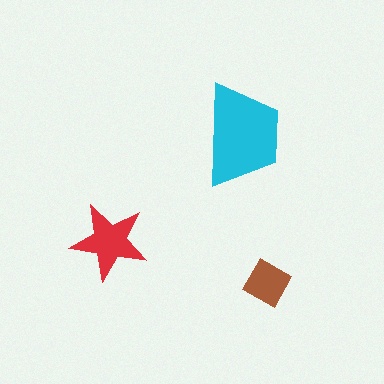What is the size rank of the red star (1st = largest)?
2nd.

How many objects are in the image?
There are 3 objects in the image.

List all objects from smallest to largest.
The brown square, the red star, the cyan trapezoid.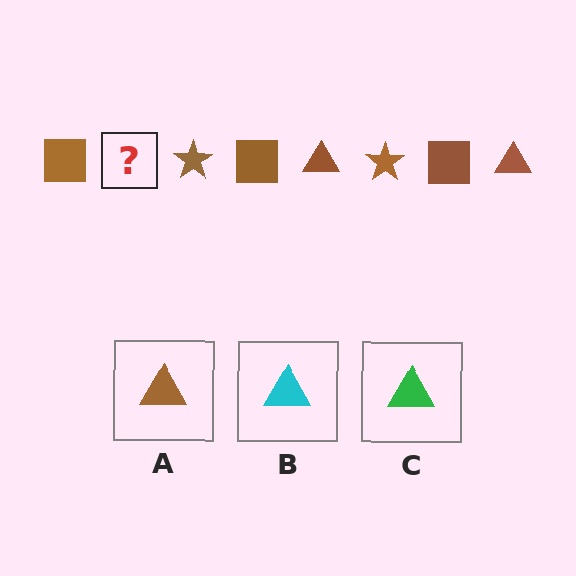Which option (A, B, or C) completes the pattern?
A.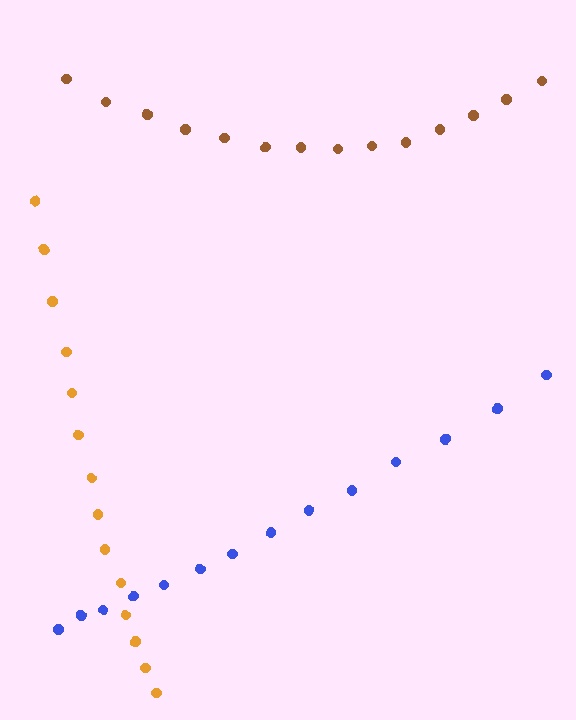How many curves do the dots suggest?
There are 3 distinct paths.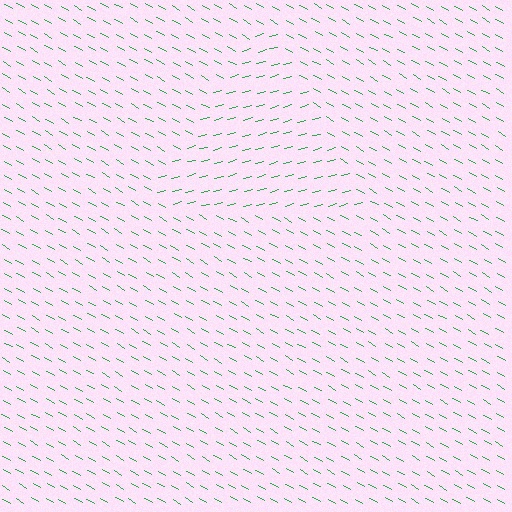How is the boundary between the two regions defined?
The boundary is defined purely by a change in line orientation (approximately 45 degrees difference). All lines are the same color and thickness.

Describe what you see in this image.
The image is filled with small green line segments. A triangle region in the image has lines oriented differently from the surrounding lines, creating a visible texture boundary.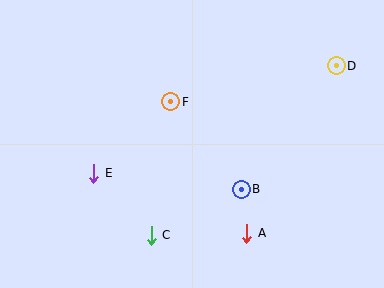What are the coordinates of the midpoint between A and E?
The midpoint between A and E is at (170, 203).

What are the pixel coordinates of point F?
Point F is at (171, 102).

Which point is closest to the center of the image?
Point F at (171, 102) is closest to the center.